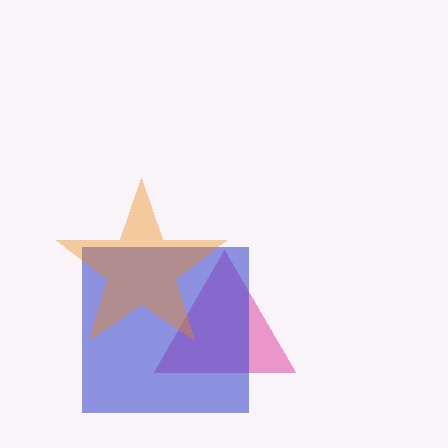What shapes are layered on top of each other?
The layered shapes are: a pink triangle, a blue square, an orange star.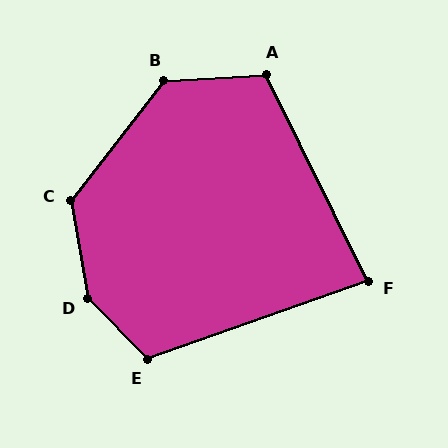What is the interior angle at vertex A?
Approximately 113 degrees (obtuse).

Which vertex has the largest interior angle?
D, at approximately 145 degrees.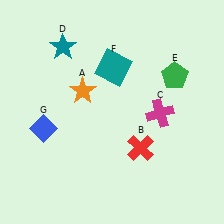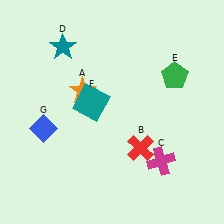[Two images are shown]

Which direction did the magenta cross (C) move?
The magenta cross (C) moved down.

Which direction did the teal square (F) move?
The teal square (F) moved down.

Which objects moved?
The objects that moved are: the magenta cross (C), the teal square (F).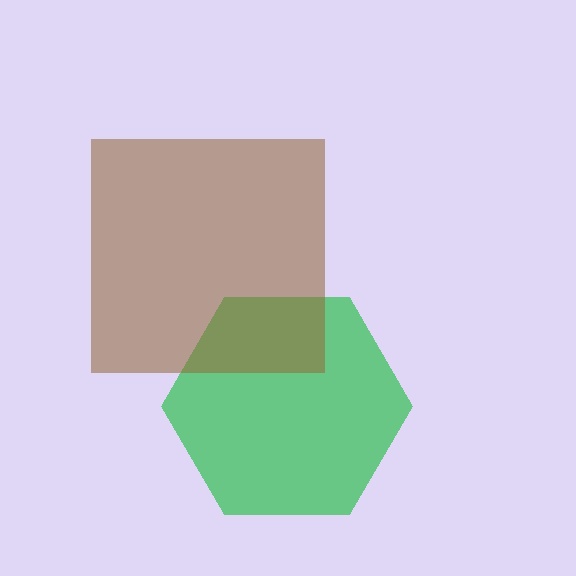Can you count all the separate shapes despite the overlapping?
Yes, there are 2 separate shapes.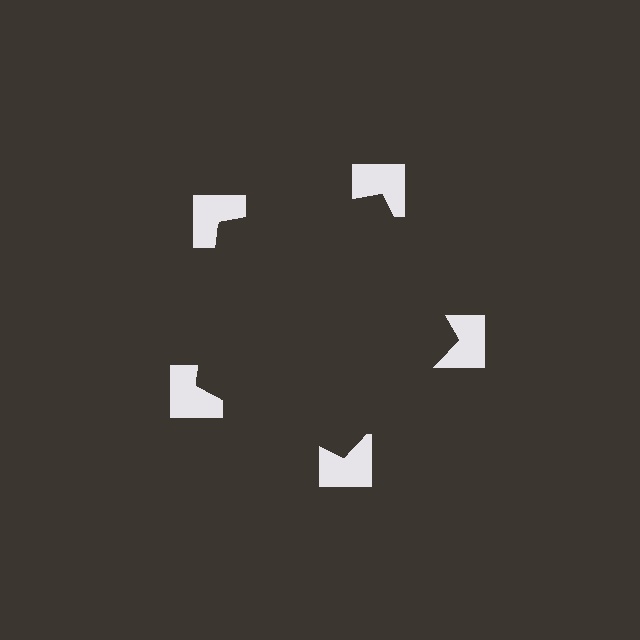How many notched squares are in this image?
There are 5 — one at each vertex of the illusory pentagon.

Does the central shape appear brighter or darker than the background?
It typically appears slightly darker than the background, even though no actual brightness change is drawn.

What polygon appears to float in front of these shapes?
An illusory pentagon — its edges are inferred from the aligned wedge cuts in the notched squares, not physically drawn.